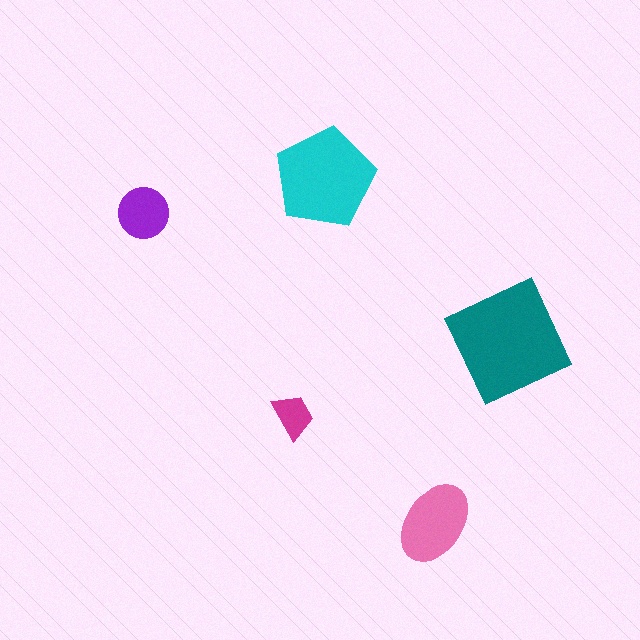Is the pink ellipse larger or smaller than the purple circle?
Larger.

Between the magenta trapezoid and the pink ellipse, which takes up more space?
The pink ellipse.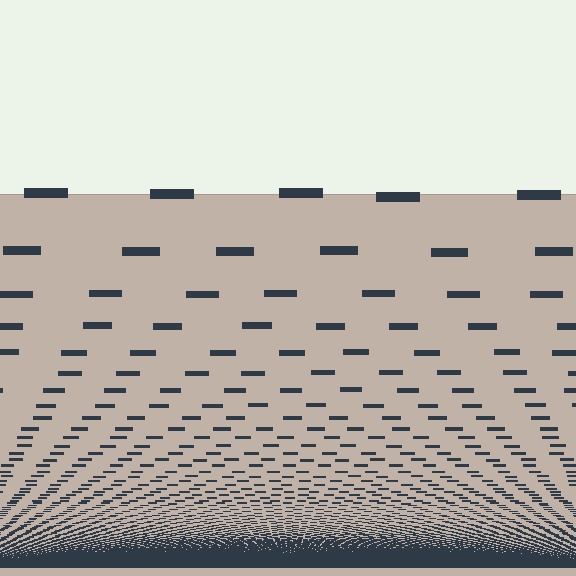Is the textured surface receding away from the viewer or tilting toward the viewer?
The surface appears to tilt toward the viewer. Texture elements get larger and sparser toward the top.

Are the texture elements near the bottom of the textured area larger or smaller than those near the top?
Smaller. The gradient is inverted — elements near the bottom are smaller and denser.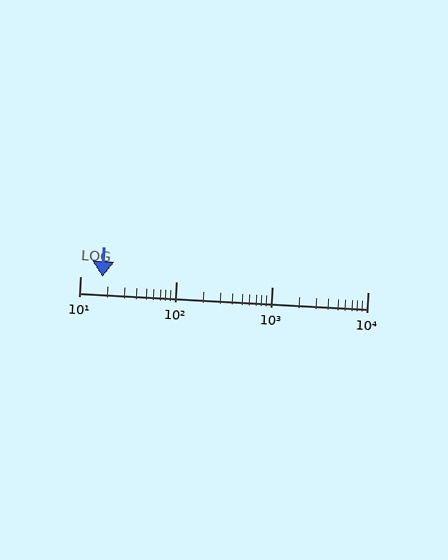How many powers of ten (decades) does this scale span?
The scale spans 3 decades, from 10 to 10000.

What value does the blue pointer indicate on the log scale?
The pointer indicates approximately 17.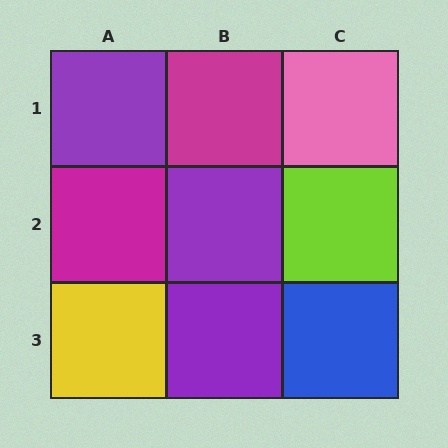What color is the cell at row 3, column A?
Yellow.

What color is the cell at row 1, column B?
Magenta.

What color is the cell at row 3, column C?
Blue.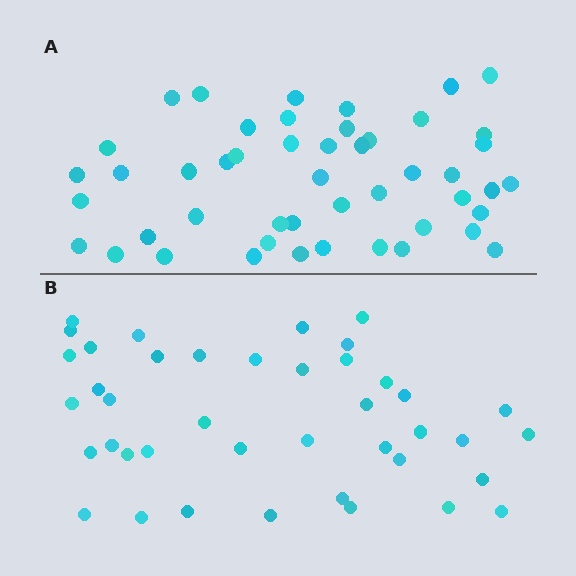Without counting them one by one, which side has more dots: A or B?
Region A (the top region) has more dots.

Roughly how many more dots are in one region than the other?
Region A has roughly 8 or so more dots than region B.